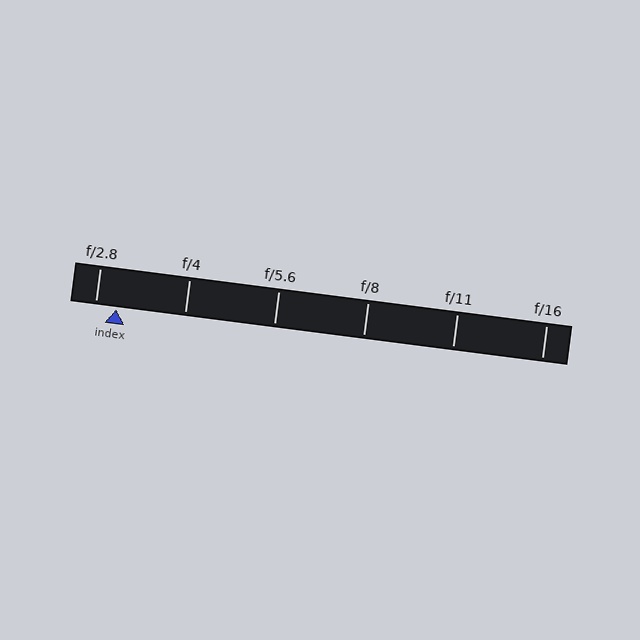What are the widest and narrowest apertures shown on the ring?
The widest aperture shown is f/2.8 and the narrowest is f/16.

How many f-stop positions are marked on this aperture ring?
There are 6 f-stop positions marked.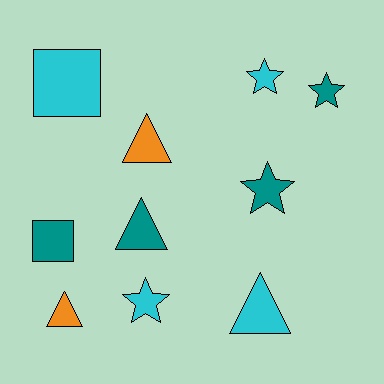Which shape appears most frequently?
Star, with 4 objects.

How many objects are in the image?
There are 10 objects.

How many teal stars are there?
There are 2 teal stars.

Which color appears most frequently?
Cyan, with 4 objects.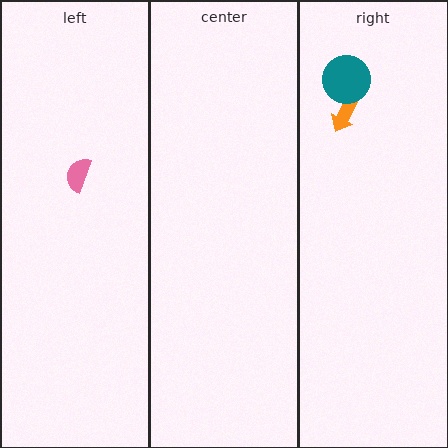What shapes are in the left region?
The pink semicircle.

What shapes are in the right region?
The orange arrow, the teal circle.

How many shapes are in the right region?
2.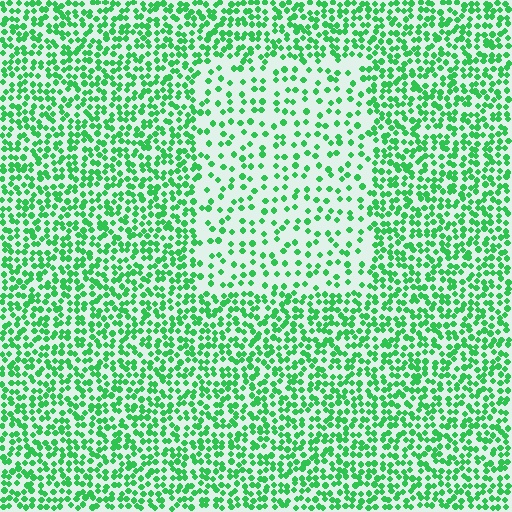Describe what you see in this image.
The image contains small green elements arranged at two different densities. A rectangle-shaped region is visible where the elements are less densely packed than the surrounding area.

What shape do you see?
I see a rectangle.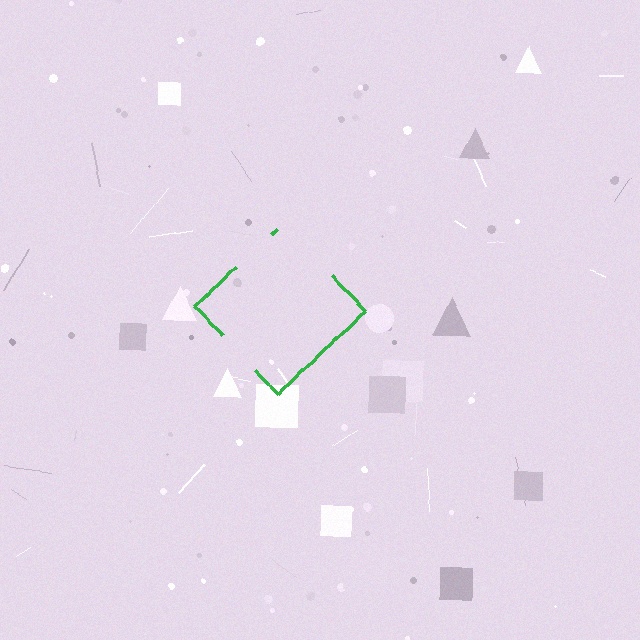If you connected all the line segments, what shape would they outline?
They would outline a diamond.